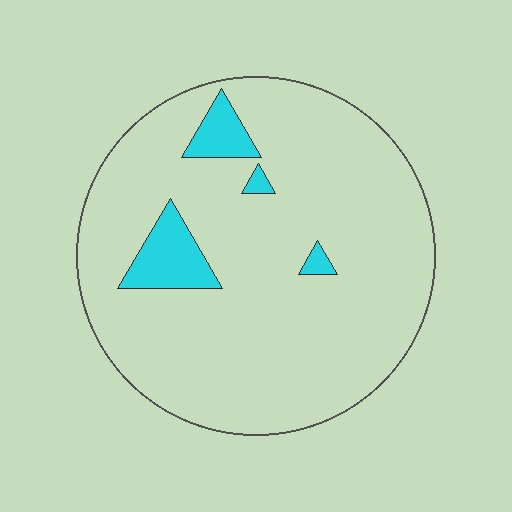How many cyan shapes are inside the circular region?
4.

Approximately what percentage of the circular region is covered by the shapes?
Approximately 10%.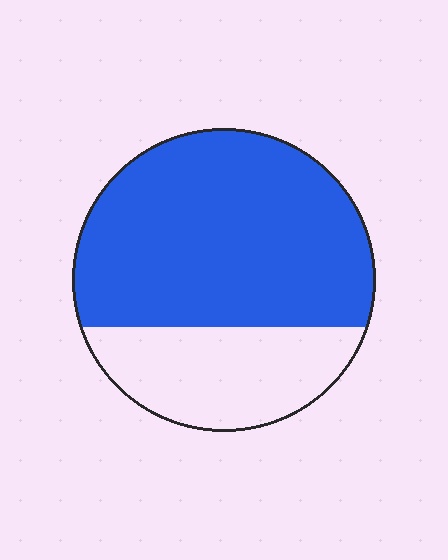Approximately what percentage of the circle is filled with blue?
Approximately 70%.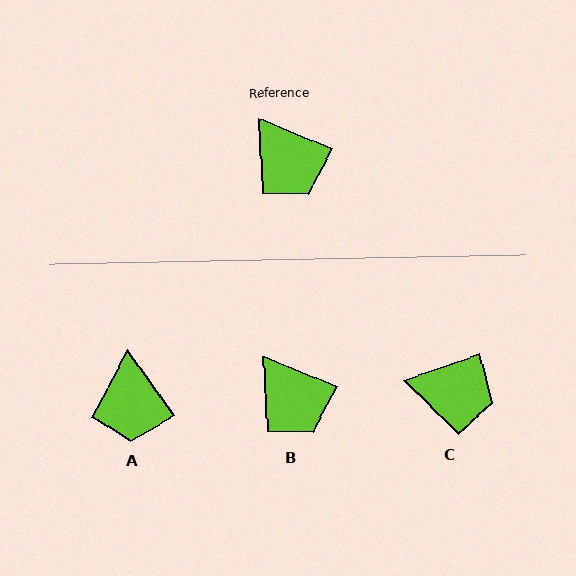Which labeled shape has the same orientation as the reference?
B.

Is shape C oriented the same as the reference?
No, it is off by about 42 degrees.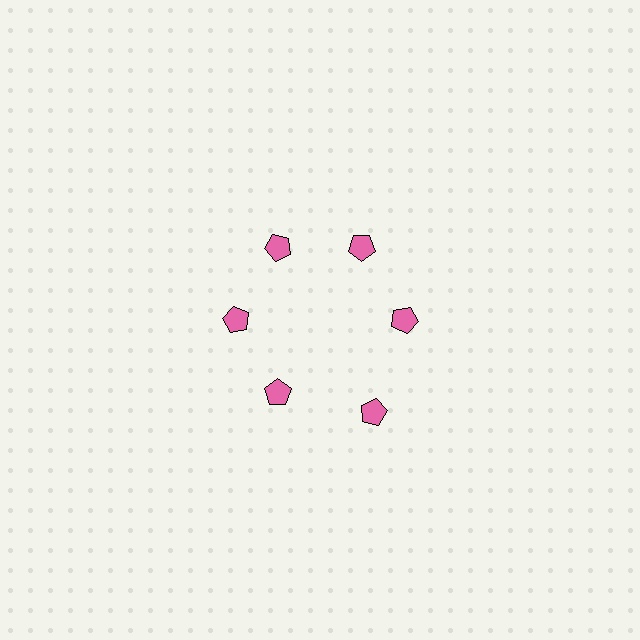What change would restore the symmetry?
The symmetry would be restored by moving it inward, back onto the ring so that all 6 pentagons sit at equal angles and equal distance from the center.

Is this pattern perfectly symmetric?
No. The 6 pink pentagons are arranged in a ring, but one element near the 5 o'clock position is pushed outward from the center, breaking the 6-fold rotational symmetry.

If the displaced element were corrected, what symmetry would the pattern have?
It would have 6-fold rotational symmetry — the pattern would map onto itself every 60 degrees.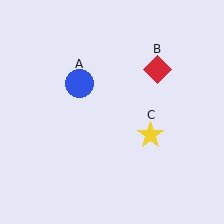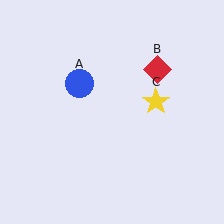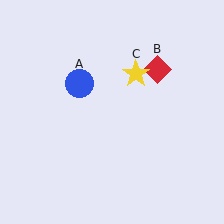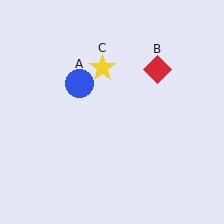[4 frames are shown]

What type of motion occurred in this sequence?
The yellow star (object C) rotated counterclockwise around the center of the scene.